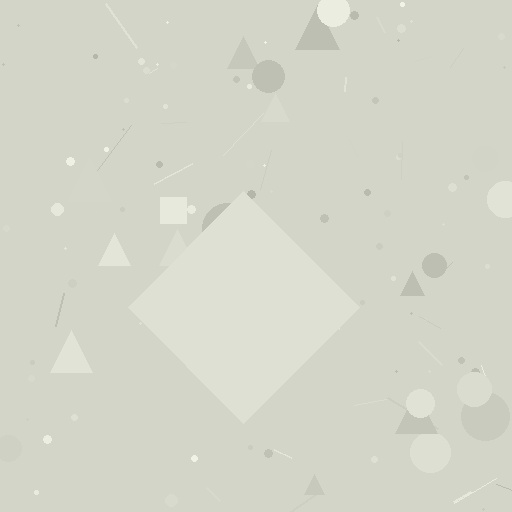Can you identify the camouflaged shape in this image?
The camouflaged shape is a diamond.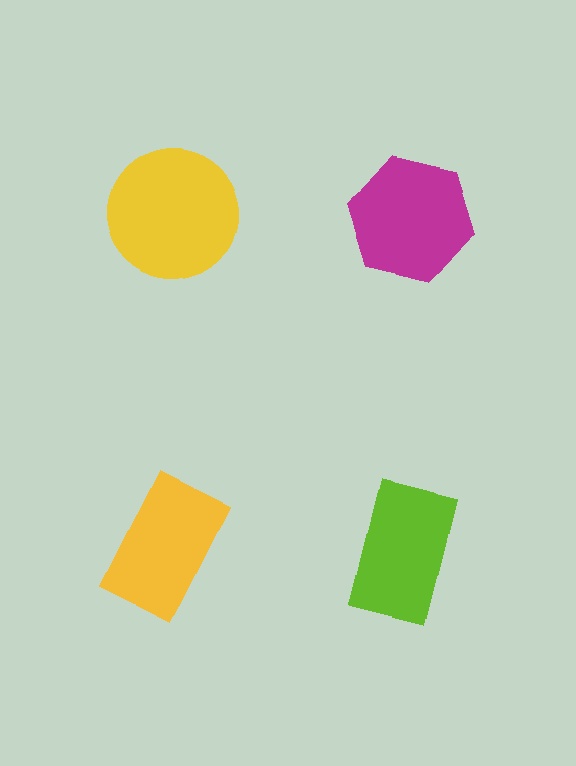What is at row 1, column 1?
A yellow circle.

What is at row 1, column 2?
A magenta hexagon.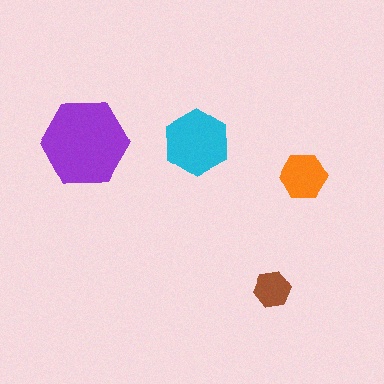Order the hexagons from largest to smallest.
the purple one, the cyan one, the orange one, the brown one.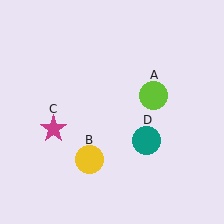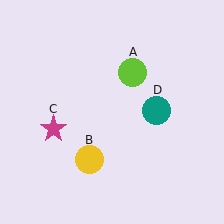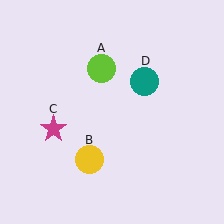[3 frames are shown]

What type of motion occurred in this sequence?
The lime circle (object A), teal circle (object D) rotated counterclockwise around the center of the scene.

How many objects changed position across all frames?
2 objects changed position: lime circle (object A), teal circle (object D).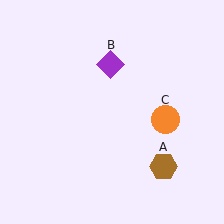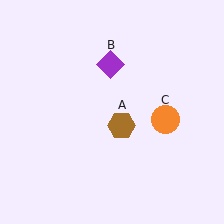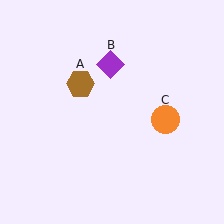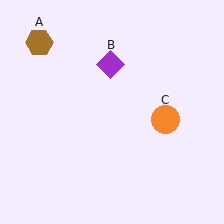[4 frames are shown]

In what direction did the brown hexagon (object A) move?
The brown hexagon (object A) moved up and to the left.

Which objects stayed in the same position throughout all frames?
Purple diamond (object B) and orange circle (object C) remained stationary.